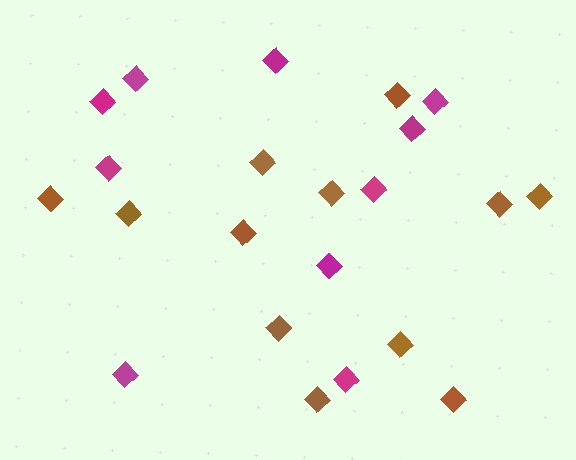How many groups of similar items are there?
There are 2 groups: one group of brown diamonds (12) and one group of magenta diamonds (10).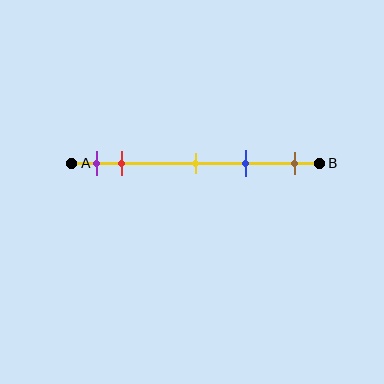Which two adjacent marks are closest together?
The purple and red marks are the closest adjacent pair.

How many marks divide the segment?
There are 5 marks dividing the segment.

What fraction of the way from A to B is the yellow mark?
The yellow mark is approximately 50% (0.5) of the way from A to B.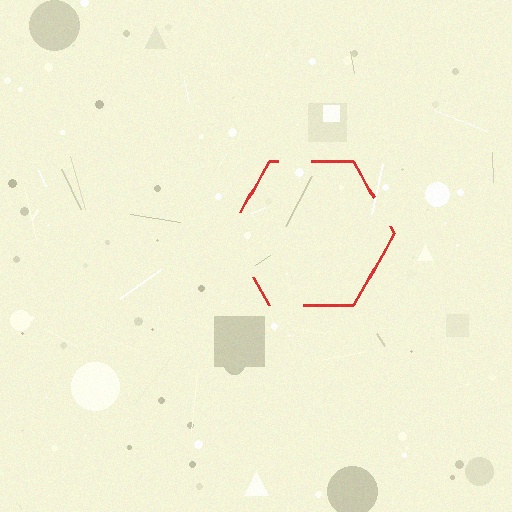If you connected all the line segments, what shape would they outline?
They would outline a hexagon.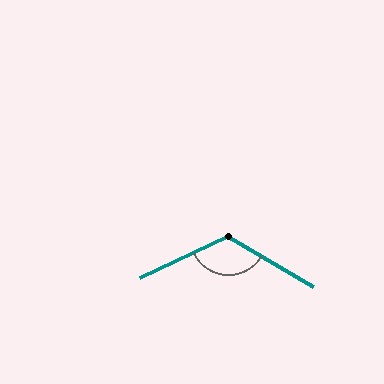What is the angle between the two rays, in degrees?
Approximately 124 degrees.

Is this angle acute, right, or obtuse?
It is obtuse.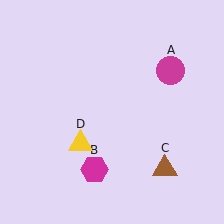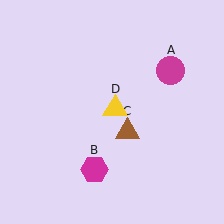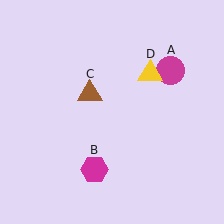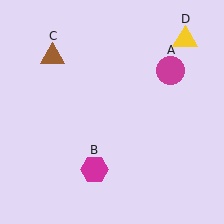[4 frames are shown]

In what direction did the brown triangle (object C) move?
The brown triangle (object C) moved up and to the left.